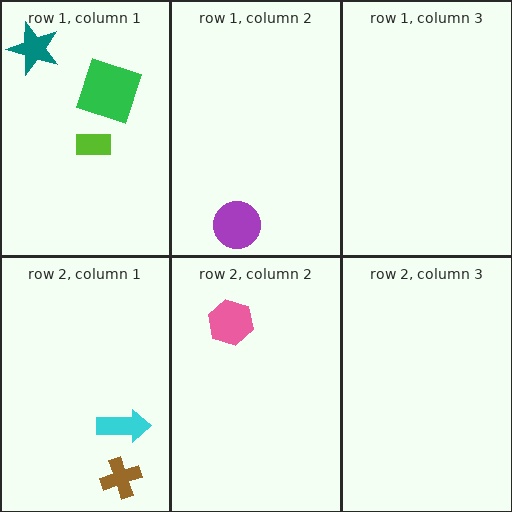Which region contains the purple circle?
The row 1, column 2 region.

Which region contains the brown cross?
The row 2, column 1 region.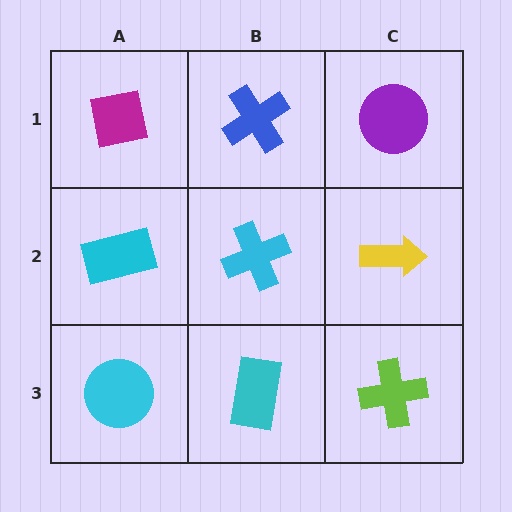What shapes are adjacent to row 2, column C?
A purple circle (row 1, column C), a lime cross (row 3, column C), a cyan cross (row 2, column B).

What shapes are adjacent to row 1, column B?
A cyan cross (row 2, column B), a magenta square (row 1, column A), a purple circle (row 1, column C).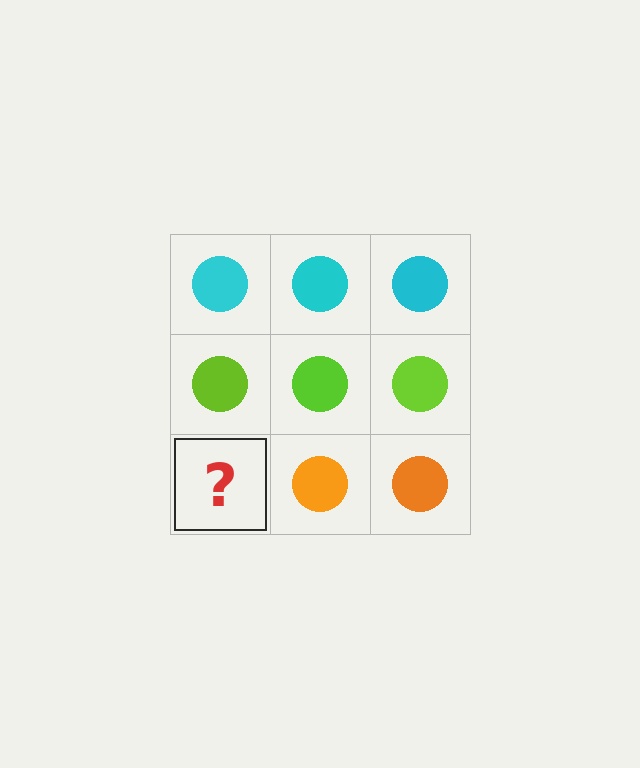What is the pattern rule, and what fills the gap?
The rule is that each row has a consistent color. The gap should be filled with an orange circle.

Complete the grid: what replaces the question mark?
The question mark should be replaced with an orange circle.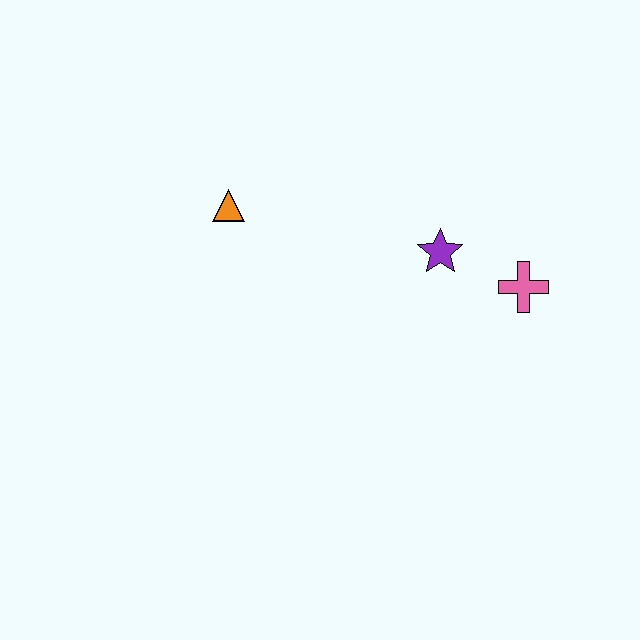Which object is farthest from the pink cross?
The orange triangle is farthest from the pink cross.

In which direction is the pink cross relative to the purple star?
The pink cross is to the right of the purple star.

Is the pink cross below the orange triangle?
Yes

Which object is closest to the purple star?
The pink cross is closest to the purple star.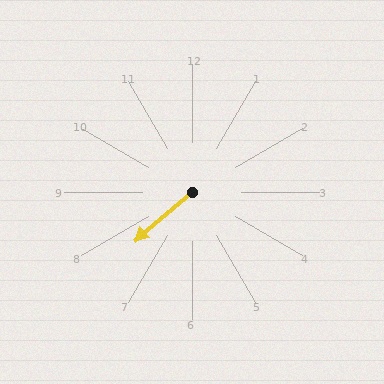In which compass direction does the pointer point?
Southwest.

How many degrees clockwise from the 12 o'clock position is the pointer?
Approximately 230 degrees.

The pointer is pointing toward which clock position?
Roughly 8 o'clock.